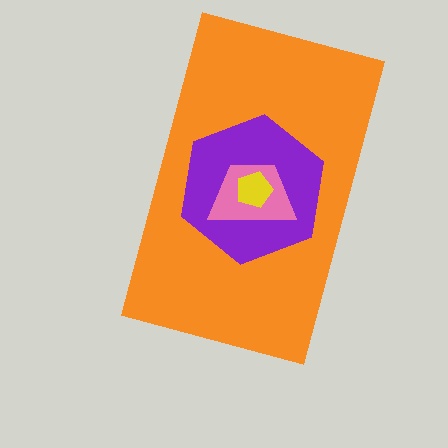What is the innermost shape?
The yellow pentagon.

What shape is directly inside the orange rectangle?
The purple hexagon.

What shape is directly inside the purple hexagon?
The pink trapezoid.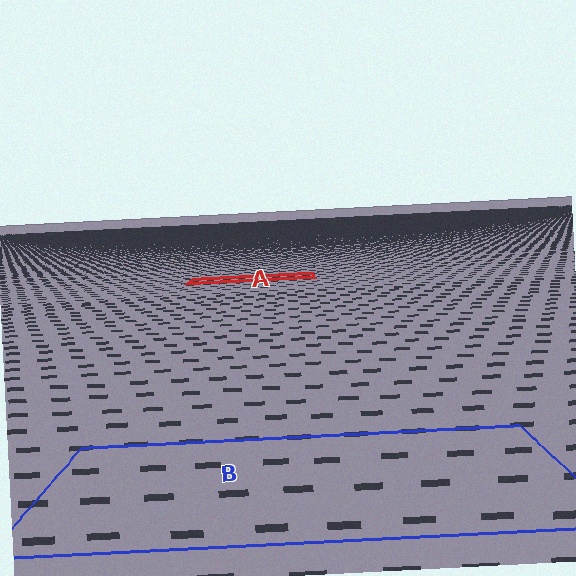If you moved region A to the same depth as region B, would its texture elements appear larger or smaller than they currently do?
They would appear larger. At a closer depth, the same texture elements are projected at a bigger on-screen size.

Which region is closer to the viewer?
Region B is closer. The texture elements there are larger and more spread out.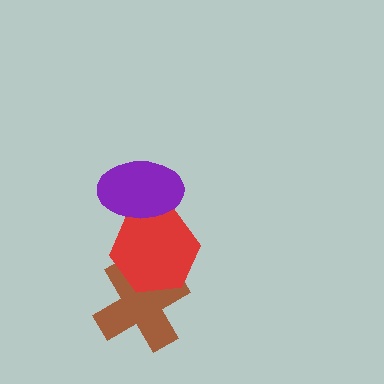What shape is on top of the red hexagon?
The purple ellipse is on top of the red hexagon.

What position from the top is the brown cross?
The brown cross is 3rd from the top.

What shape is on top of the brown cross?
The red hexagon is on top of the brown cross.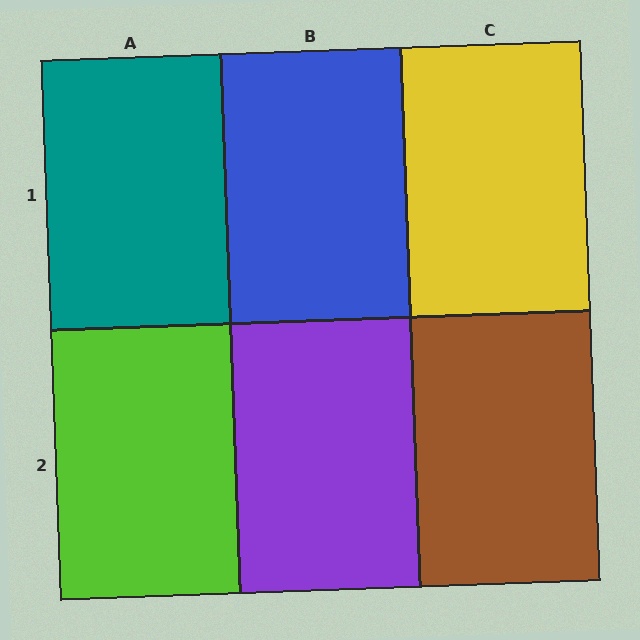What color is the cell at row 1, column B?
Blue.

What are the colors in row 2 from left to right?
Lime, purple, brown.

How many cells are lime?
1 cell is lime.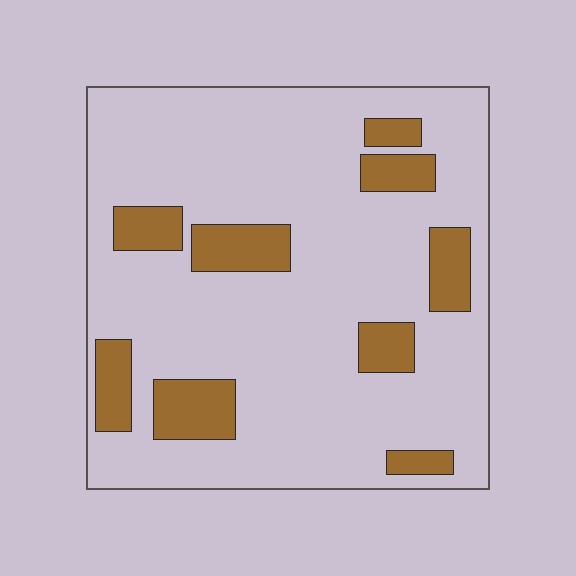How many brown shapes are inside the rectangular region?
9.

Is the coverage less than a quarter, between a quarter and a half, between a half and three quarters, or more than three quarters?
Less than a quarter.